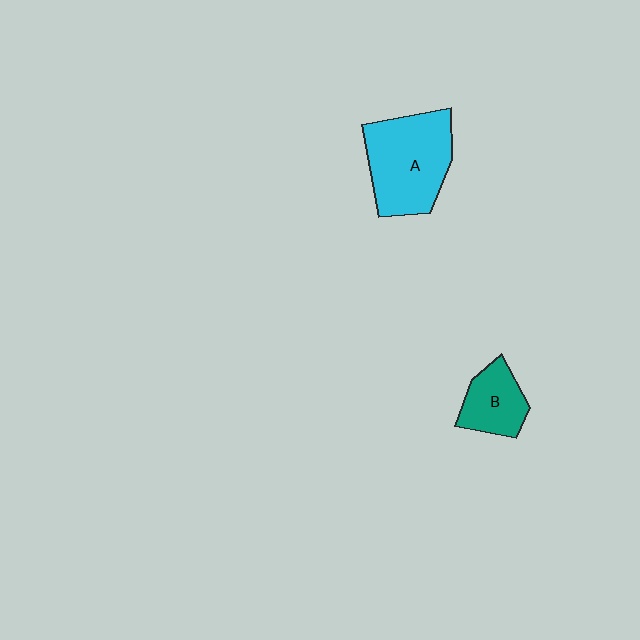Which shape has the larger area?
Shape A (cyan).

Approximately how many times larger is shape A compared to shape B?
Approximately 2.0 times.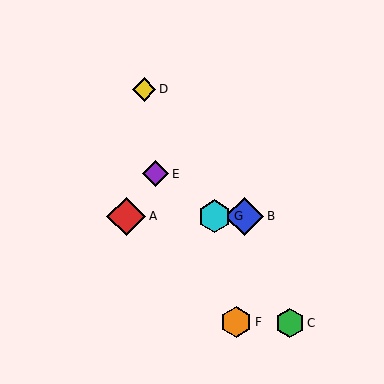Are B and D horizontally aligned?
No, B is at y≈216 and D is at y≈89.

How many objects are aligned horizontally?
3 objects (A, B, G) are aligned horizontally.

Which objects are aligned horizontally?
Objects A, B, G are aligned horizontally.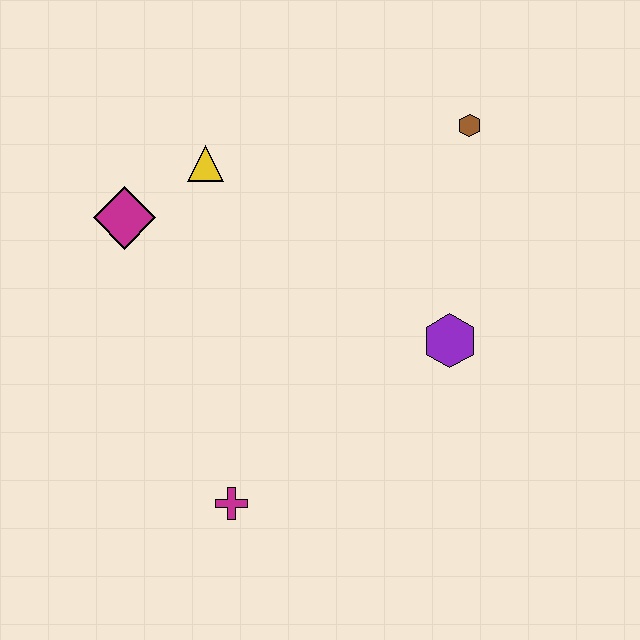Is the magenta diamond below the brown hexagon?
Yes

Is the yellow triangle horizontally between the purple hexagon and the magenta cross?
No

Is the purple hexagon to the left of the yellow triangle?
No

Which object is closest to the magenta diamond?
The yellow triangle is closest to the magenta diamond.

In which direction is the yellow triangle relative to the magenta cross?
The yellow triangle is above the magenta cross.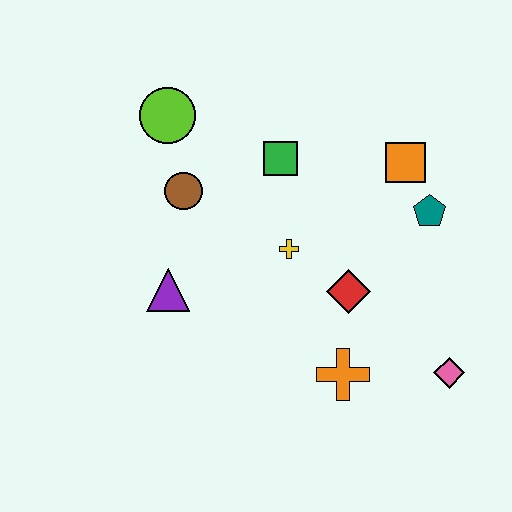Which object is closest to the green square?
The yellow cross is closest to the green square.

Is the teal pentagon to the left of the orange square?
No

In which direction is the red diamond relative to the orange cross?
The red diamond is above the orange cross.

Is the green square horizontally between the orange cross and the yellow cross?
No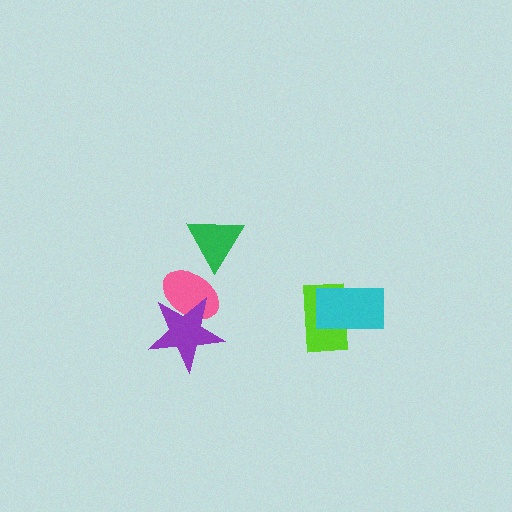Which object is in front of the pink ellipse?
The purple star is in front of the pink ellipse.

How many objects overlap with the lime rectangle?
1 object overlaps with the lime rectangle.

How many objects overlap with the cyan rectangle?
1 object overlaps with the cyan rectangle.